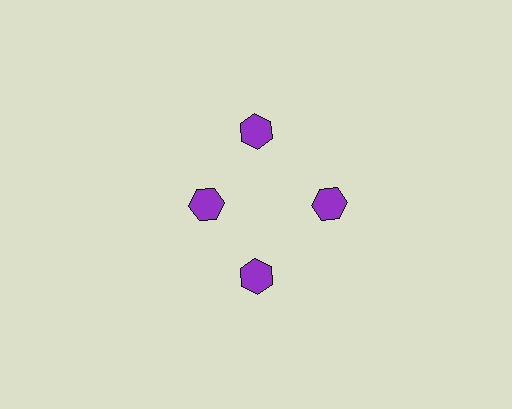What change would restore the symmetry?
The symmetry would be restored by moving it outward, back onto the ring so that all 4 hexagons sit at equal angles and equal distance from the center.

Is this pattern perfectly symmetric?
No. The 4 purple hexagons are arranged in a ring, but one element near the 9 o'clock position is pulled inward toward the center, breaking the 4-fold rotational symmetry.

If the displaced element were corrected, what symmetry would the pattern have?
It would have 4-fold rotational symmetry — the pattern would map onto itself every 90 degrees.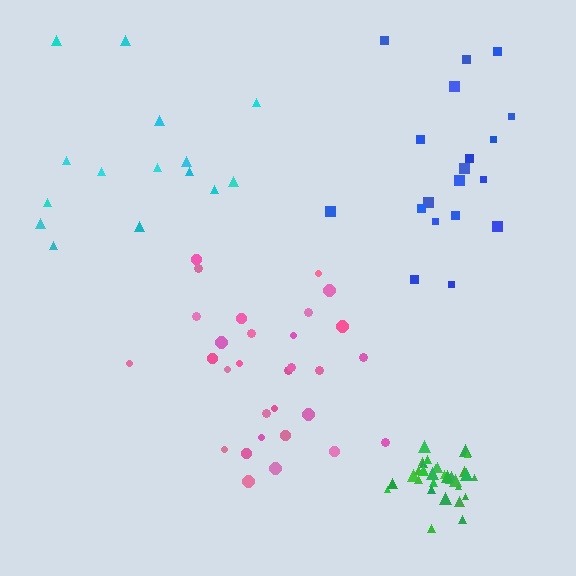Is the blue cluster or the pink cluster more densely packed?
Pink.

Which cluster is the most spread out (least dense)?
Cyan.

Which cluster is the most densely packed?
Green.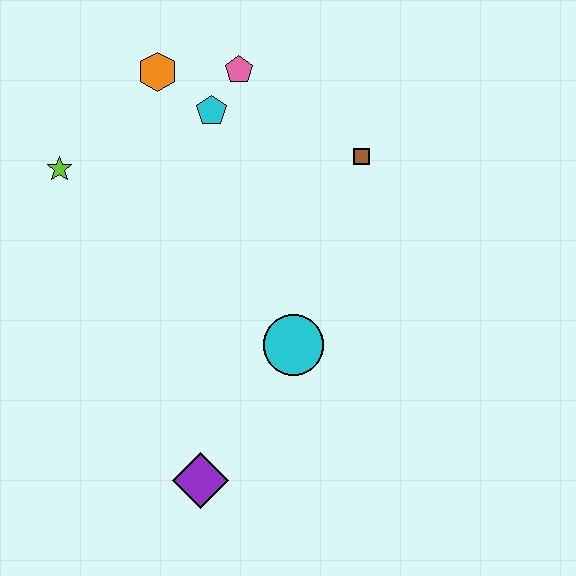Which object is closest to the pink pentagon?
The cyan pentagon is closest to the pink pentagon.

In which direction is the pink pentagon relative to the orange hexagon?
The pink pentagon is to the right of the orange hexagon.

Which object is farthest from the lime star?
The purple diamond is farthest from the lime star.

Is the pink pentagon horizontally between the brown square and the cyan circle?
No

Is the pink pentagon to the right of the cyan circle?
No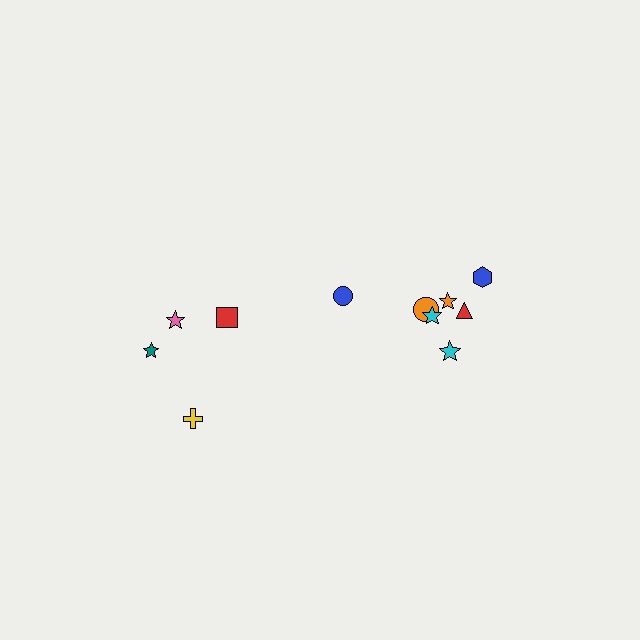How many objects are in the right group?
There are 7 objects.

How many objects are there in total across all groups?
There are 11 objects.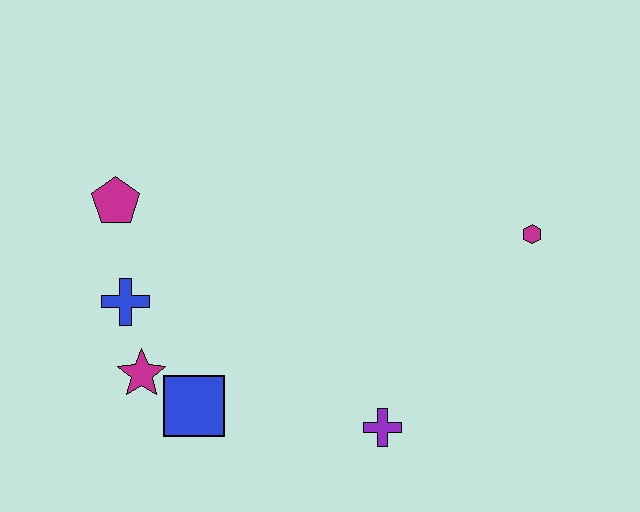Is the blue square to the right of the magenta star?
Yes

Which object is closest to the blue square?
The magenta star is closest to the blue square.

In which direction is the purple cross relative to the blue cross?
The purple cross is to the right of the blue cross.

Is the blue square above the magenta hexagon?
No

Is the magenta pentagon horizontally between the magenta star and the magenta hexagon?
No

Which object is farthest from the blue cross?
The magenta hexagon is farthest from the blue cross.